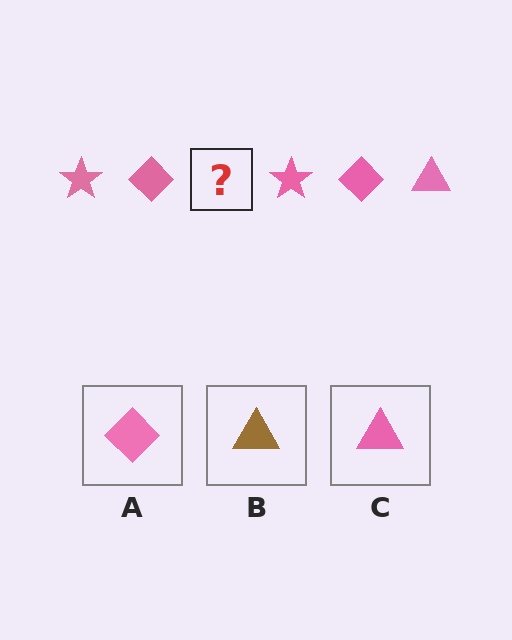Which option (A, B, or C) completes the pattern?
C.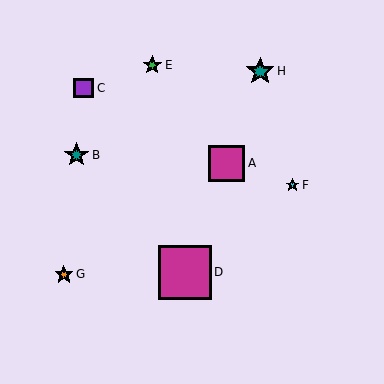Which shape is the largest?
The magenta square (labeled D) is the largest.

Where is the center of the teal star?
The center of the teal star is at (76, 155).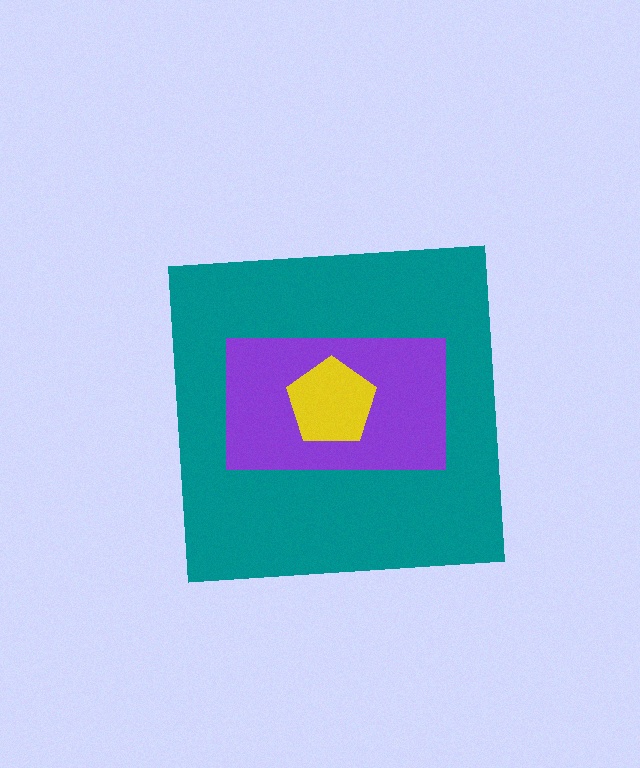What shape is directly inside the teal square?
The purple rectangle.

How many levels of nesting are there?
3.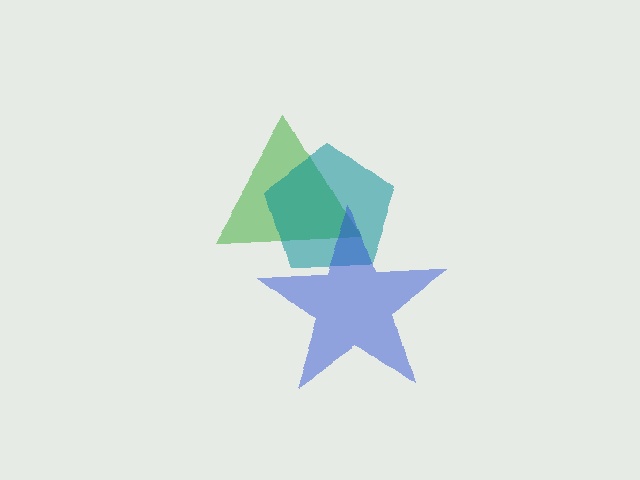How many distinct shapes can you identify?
There are 3 distinct shapes: a green triangle, a teal pentagon, a blue star.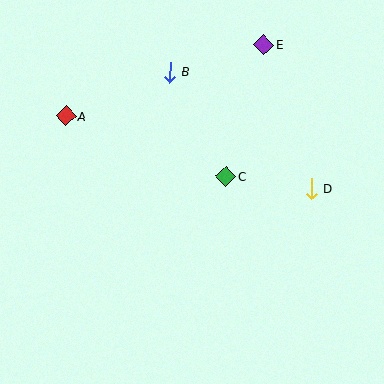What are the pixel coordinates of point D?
Point D is at (312, 189).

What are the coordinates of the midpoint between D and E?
The midpoint between D and E is at (288, 117).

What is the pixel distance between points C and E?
The distance between C and E is 137 pixels.